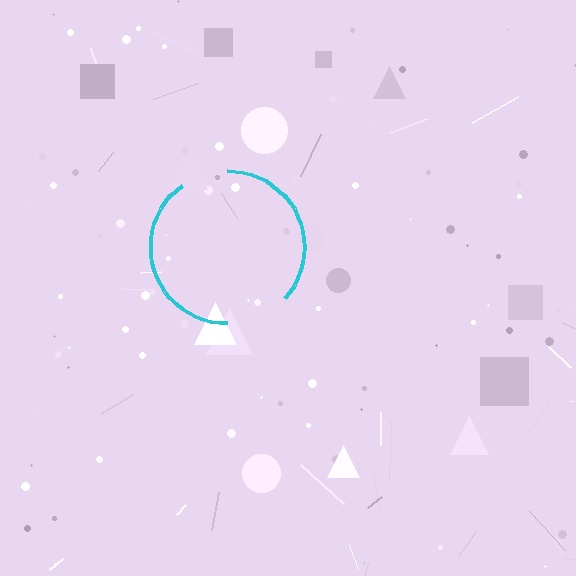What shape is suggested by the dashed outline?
The dashed outline suggests a circle.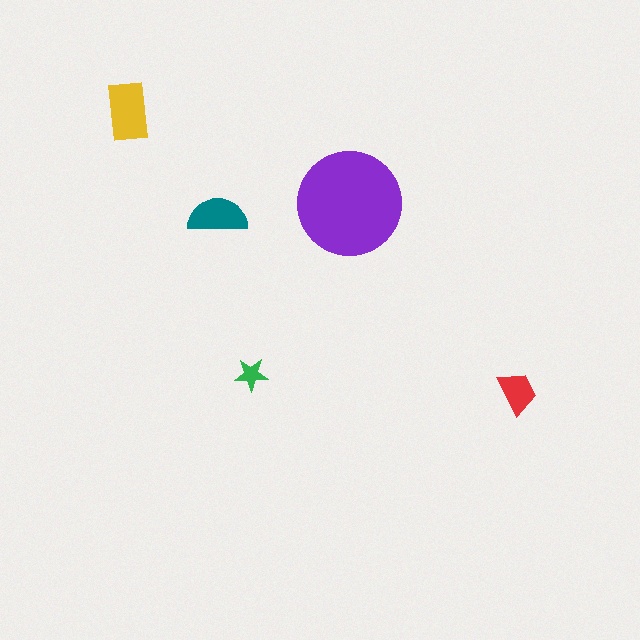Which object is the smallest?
The green star.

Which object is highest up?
The yellow rectangle is topmost.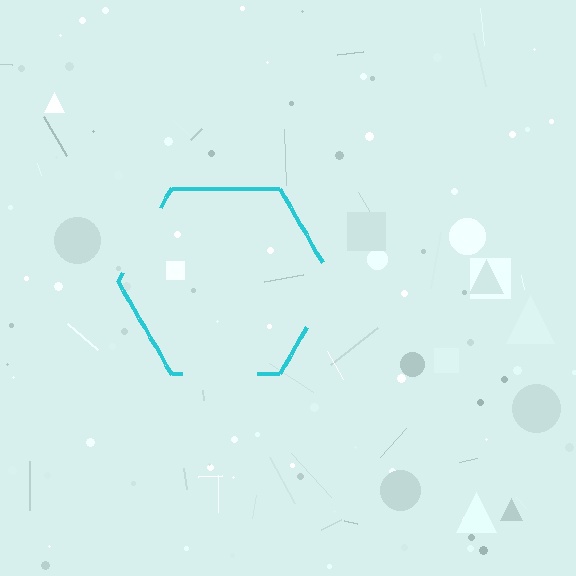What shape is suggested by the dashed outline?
The dashed outline suggests a hexagon.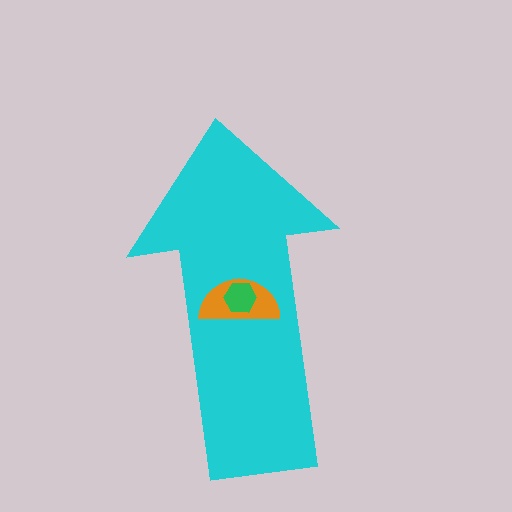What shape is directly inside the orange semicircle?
The green hexagon.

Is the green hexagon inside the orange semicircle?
Yes.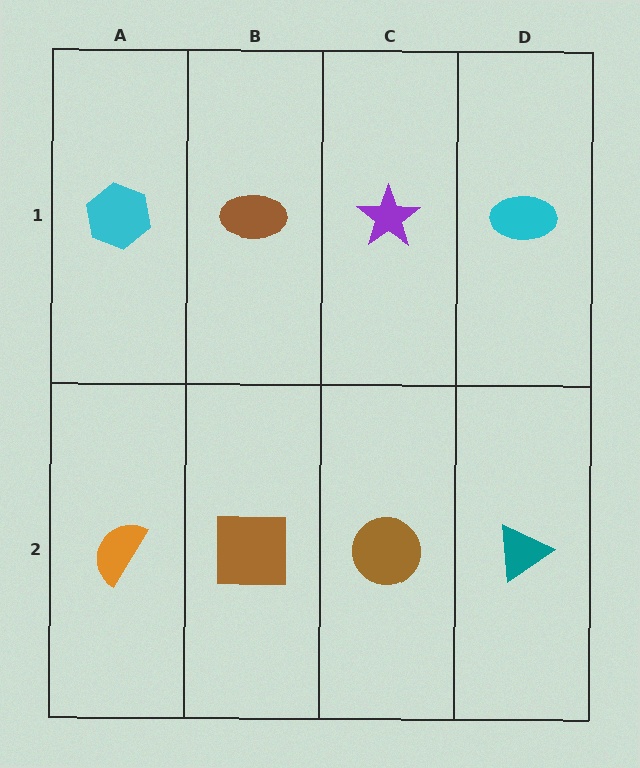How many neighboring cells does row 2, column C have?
3.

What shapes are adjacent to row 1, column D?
A teal triangle (row 2, column D), a purple star (row 1, column C).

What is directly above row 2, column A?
A cyan hexagon.